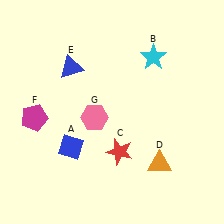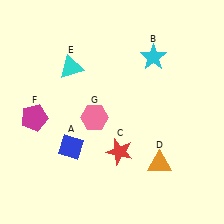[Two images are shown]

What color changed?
The triangle (E) changed from blue in Image 1 to cyan in Image 2.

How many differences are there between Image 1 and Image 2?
There is 1 difference between the two images.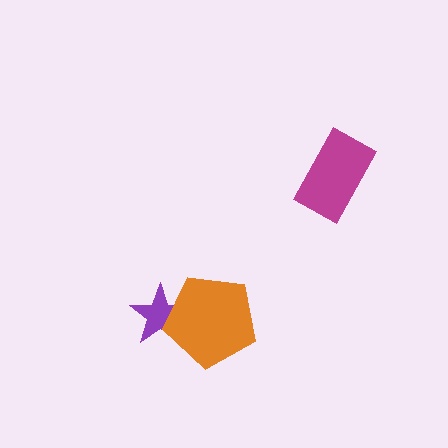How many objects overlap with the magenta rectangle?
0 objects overlap with the magenta rectangle.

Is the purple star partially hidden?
Yes, it is partially covered by another shape.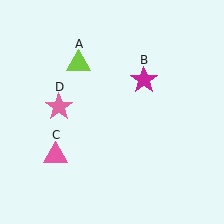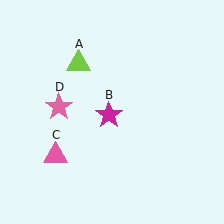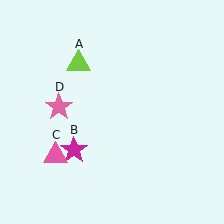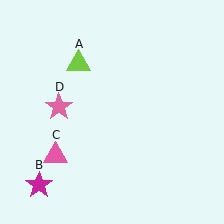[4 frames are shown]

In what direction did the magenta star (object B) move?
The magenta star (object B) moved down and to the left.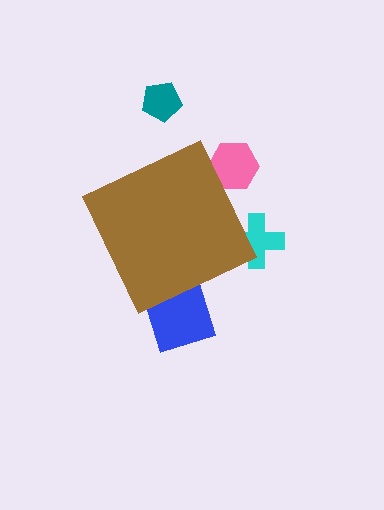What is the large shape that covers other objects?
A brown diamond.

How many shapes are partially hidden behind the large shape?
3 shapes are partially hidden.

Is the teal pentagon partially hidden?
No, the teal pentagon is fully visible.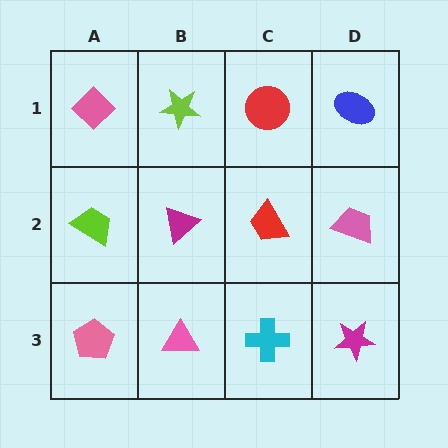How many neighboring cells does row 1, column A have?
2.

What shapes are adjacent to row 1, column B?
A magenta triangle (row 2, column B), a pink diamond (row 1, column A), a red circle (row 1, column C).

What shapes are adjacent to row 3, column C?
A red trapezoid (row 2, column C), a pink triangle (row 3, column B), a magenta star (row 3, column D).